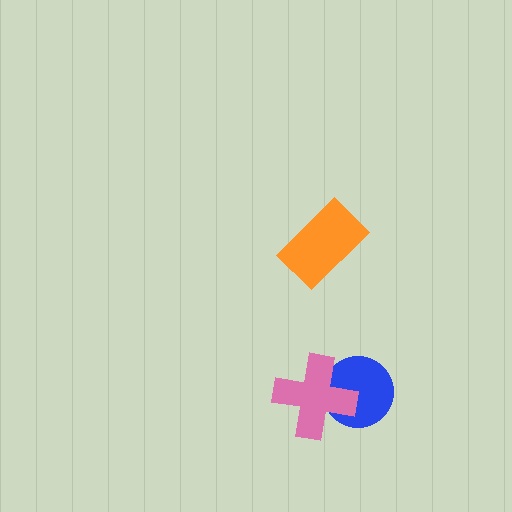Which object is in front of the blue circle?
The pink cross is in front of the blue circle.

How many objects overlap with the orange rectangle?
0 objects overlap with the orange rectangle.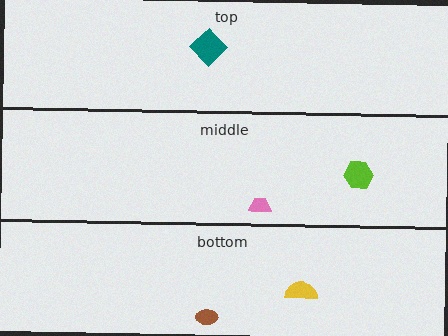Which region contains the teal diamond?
The top region.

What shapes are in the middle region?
The pink trapezoid, the lime hexagon.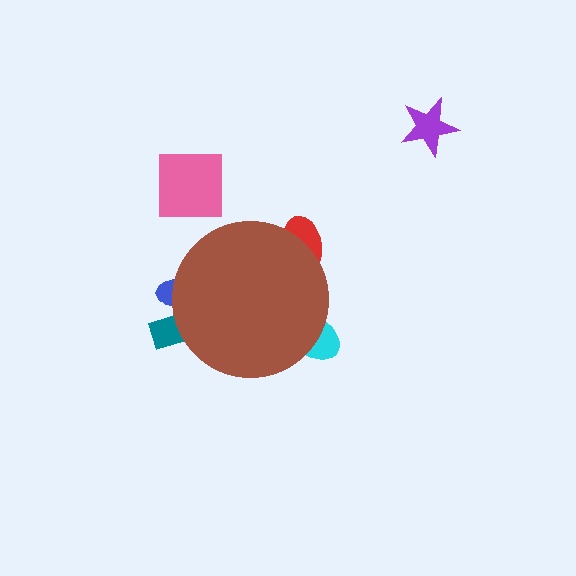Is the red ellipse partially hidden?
Yes, the red ellipse is partially hidden behind the brown circle.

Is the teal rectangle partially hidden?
Yes, the teal rectangle is partially hidden behind the brown circle.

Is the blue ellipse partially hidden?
Yes, the blue ellipse is partially hidden behind the brown circle.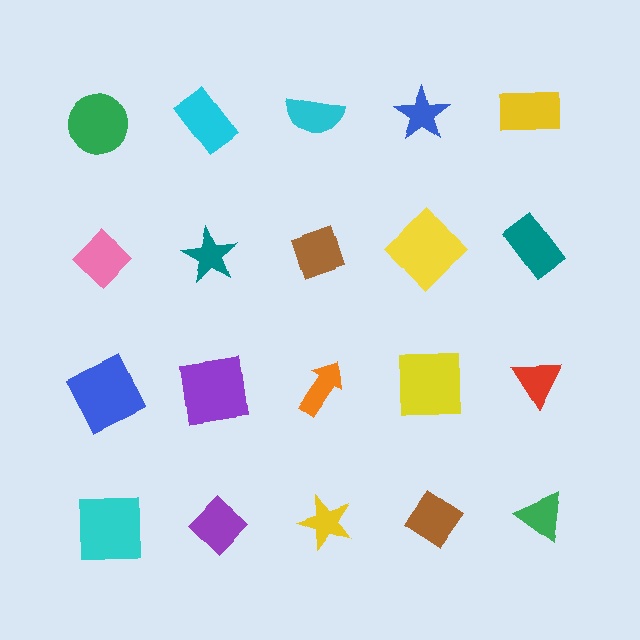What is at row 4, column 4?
A brown diamond.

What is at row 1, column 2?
A cyan rectangle.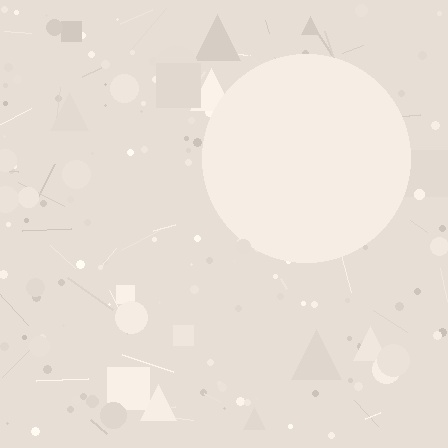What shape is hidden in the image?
A circle is hidden in the image.